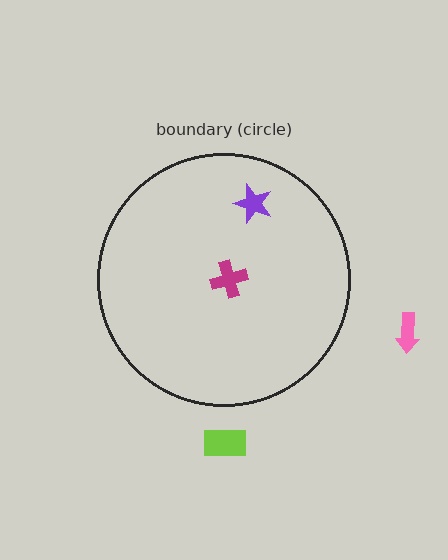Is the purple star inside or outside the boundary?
Inside.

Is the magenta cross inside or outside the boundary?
Inside.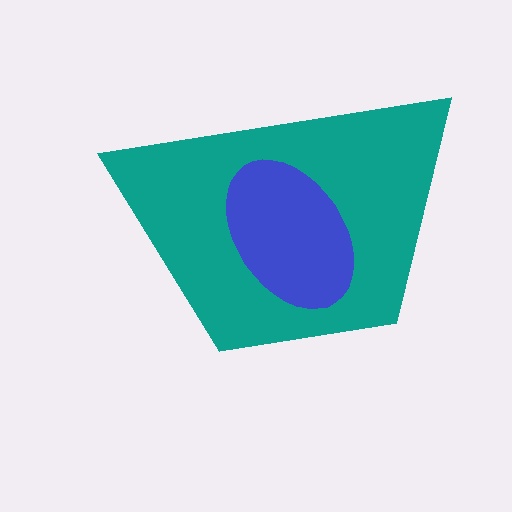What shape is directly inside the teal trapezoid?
The blue ellipse.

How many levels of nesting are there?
2.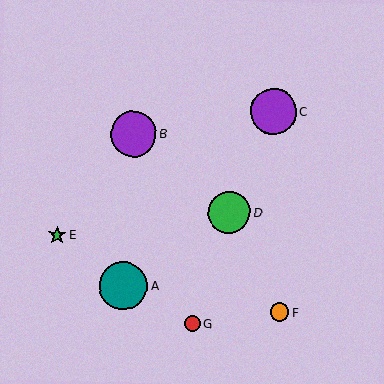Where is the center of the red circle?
The center of the red circle is at (192, 324).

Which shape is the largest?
The teal circle (labeled A) is the largest.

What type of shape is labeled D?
Shape D is a green circle.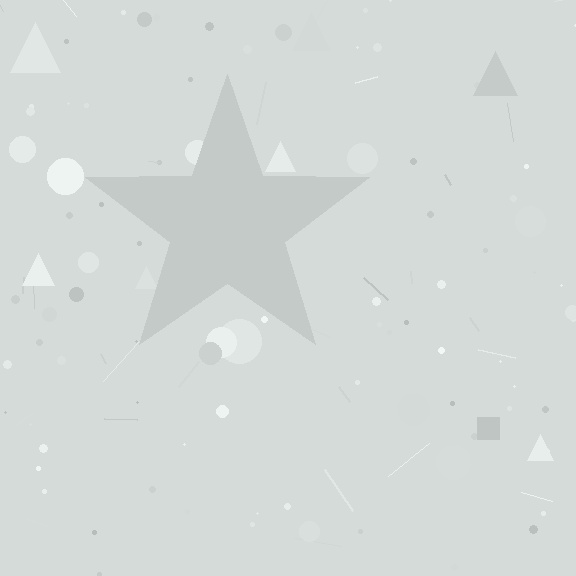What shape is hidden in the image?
A star is hidden in the image.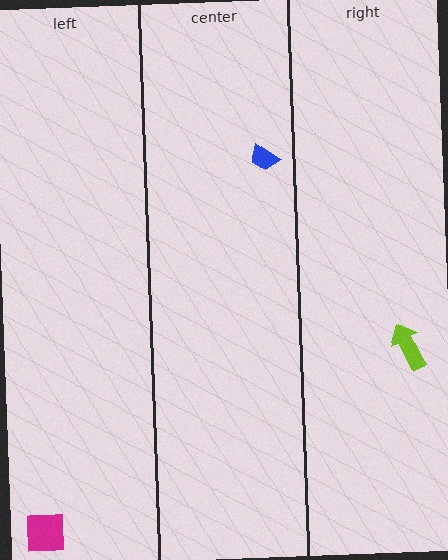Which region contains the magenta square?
The left region.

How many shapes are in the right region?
1.